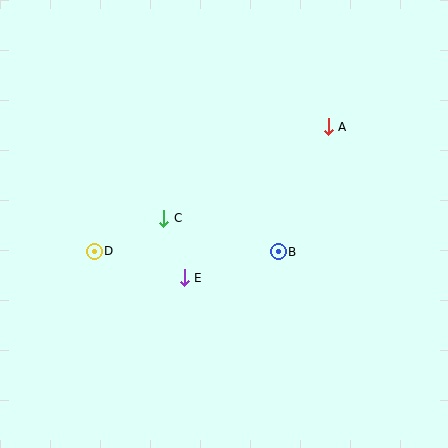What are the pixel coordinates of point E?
Point E is at (184, 278).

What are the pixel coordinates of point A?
Point A is at (328, 127).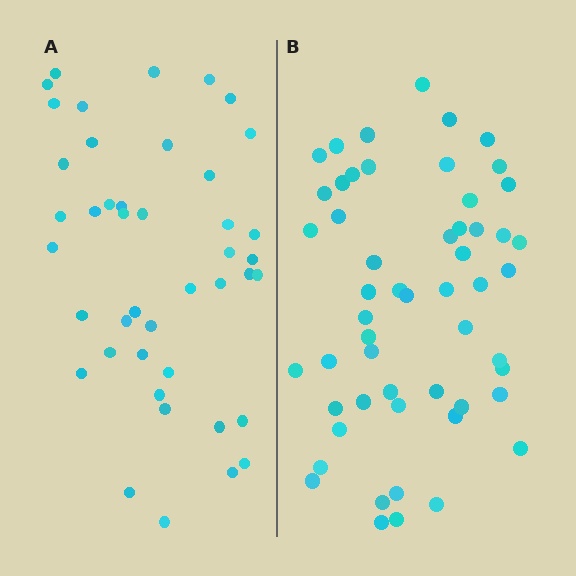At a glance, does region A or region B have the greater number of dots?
Region B (the right region) has more dots.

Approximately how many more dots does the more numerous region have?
Region B has roughly 12 or so more dots than region A.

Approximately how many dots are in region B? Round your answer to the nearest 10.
About 50 dots. (The exact count is 54, which rounds to 50.)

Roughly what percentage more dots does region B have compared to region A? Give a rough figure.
About 25% more.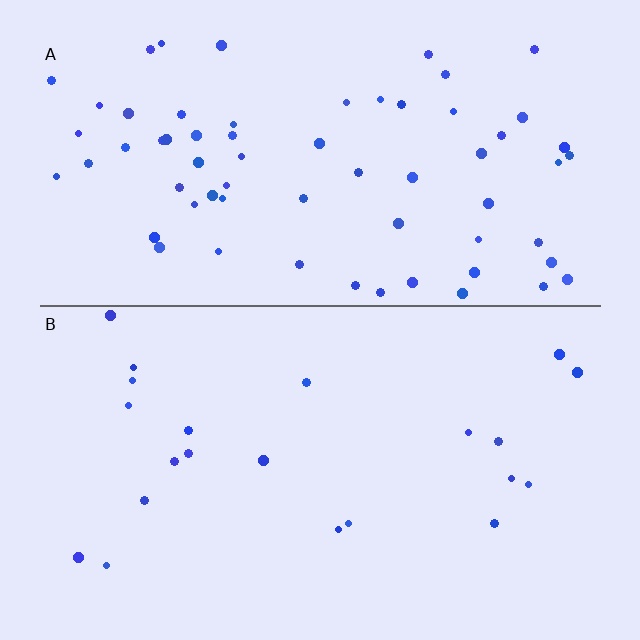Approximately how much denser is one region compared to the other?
Approximately 3.0× — region A over region B.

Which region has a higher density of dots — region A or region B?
A (the top).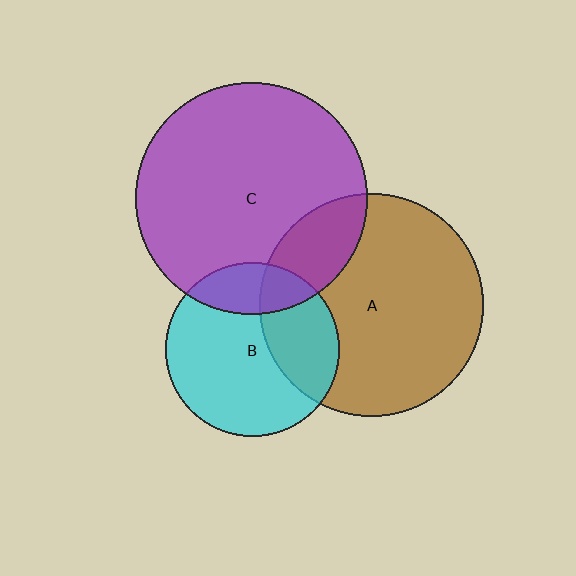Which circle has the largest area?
Circle C (purple).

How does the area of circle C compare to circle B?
Approximately 1.8 times.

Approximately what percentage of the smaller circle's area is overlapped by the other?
Approximately 20%.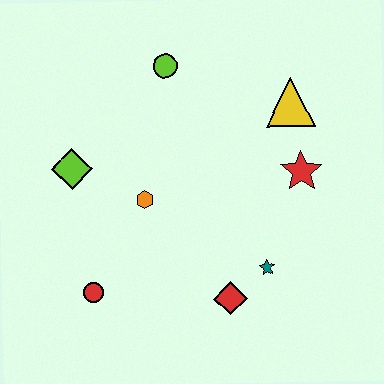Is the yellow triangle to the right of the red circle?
Yes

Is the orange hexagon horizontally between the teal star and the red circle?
Yes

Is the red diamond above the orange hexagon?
No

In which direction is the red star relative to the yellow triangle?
The red star is below the yellow triangle.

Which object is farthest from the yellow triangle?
The red circle is farthest from the yellow triangle.